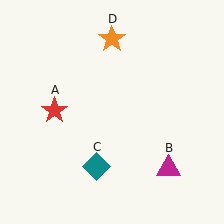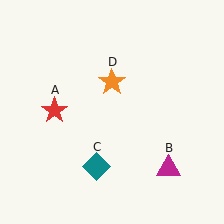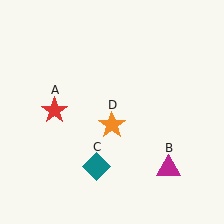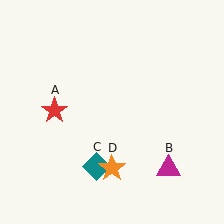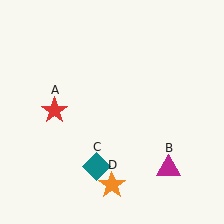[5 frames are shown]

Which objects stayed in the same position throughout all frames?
Red star (object A) and magenta triangle (object B) and teal diamond (object C) remained stationary.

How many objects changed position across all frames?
1 object changed position: orange star (object D).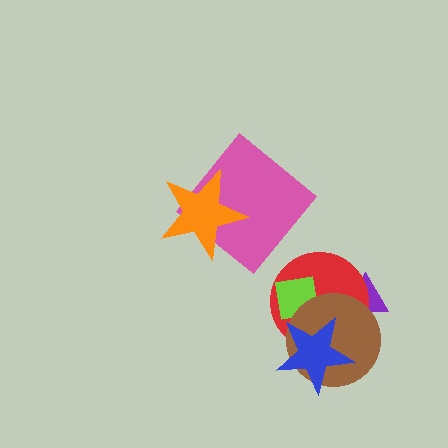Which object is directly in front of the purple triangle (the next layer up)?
The red circle is directly in front of the purple triangle.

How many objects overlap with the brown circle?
4 objects overlap with the brown circle.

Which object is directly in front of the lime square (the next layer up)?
The brown circle is directly in front of the lime square.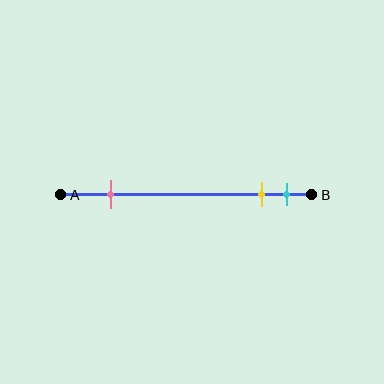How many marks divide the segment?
There are 3 marks dividing the segment.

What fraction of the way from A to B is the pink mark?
The pink mark is approximately 20% (0.2) of the way from A to B.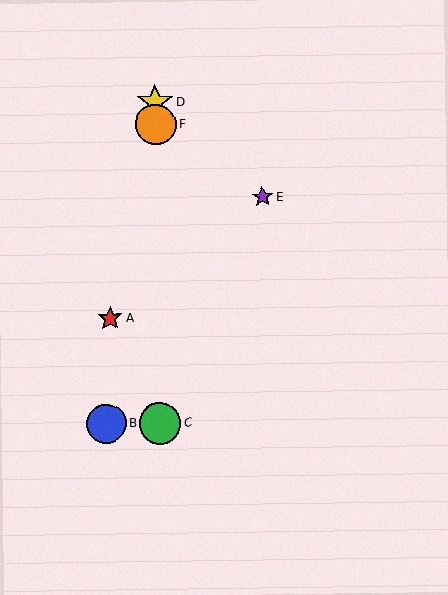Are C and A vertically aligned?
No, C is at x≈160 and A is at x≈110.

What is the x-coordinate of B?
Object B is at x≈106.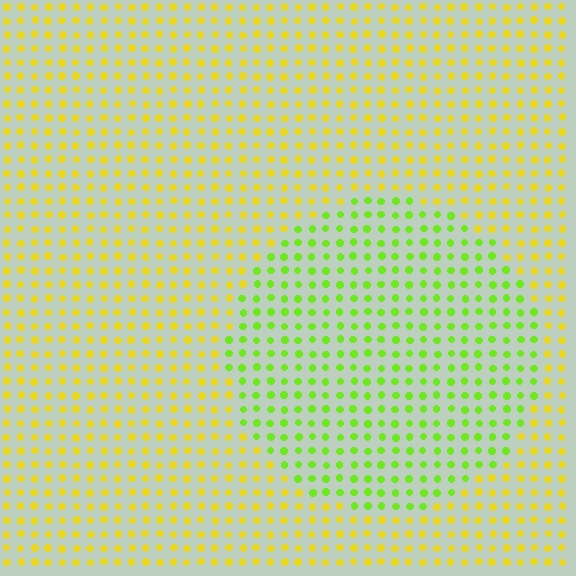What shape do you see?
I see a circle.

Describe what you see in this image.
The image is filled with small yellow elements in a uniform arrangement. A circle-shaped region is visible where the elements are tinted to a slightly different hue, forming a subtle color boundary.